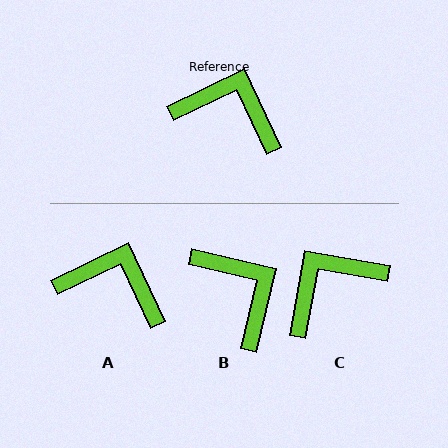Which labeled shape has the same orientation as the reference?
A.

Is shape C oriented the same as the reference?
No, it is off by about 54 degrees.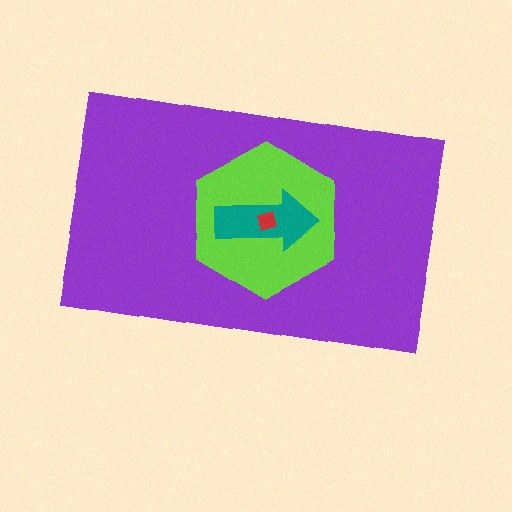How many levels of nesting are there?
4.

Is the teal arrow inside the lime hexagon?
Yes.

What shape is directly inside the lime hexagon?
The teal arrow.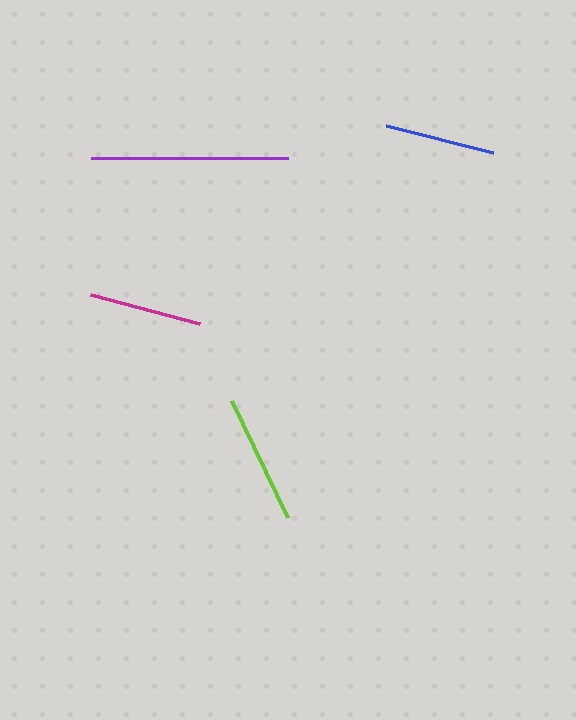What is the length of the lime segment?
The lime segment is approximately 130 pixels long.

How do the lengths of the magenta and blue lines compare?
The magenta and blue lines are approximately the same length.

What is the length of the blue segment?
The blue segment is approximately 111 pixels long.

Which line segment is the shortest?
The blue line is the shortest at approximately 111 pixels.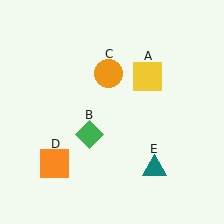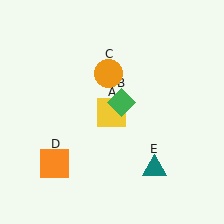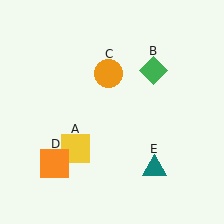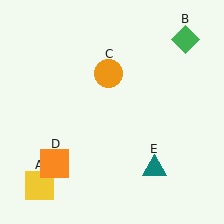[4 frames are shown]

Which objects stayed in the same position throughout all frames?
Orange circle (object C) and orange square (object D) and teal triangle (object E) remained stationary.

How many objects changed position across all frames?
2 objects changed position: yellow square (object A), green diamond (object B).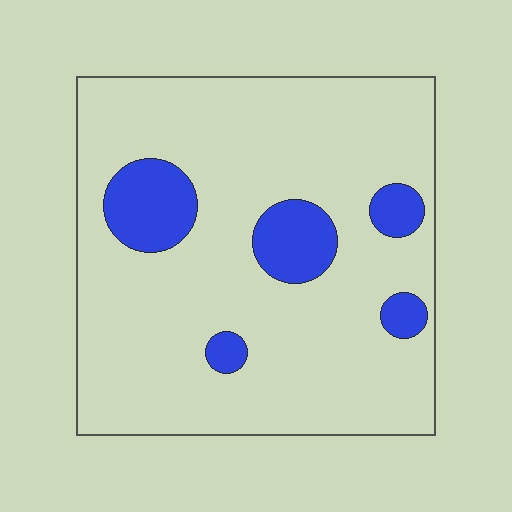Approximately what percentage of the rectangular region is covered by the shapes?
Approximately 15%.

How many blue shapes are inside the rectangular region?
5.